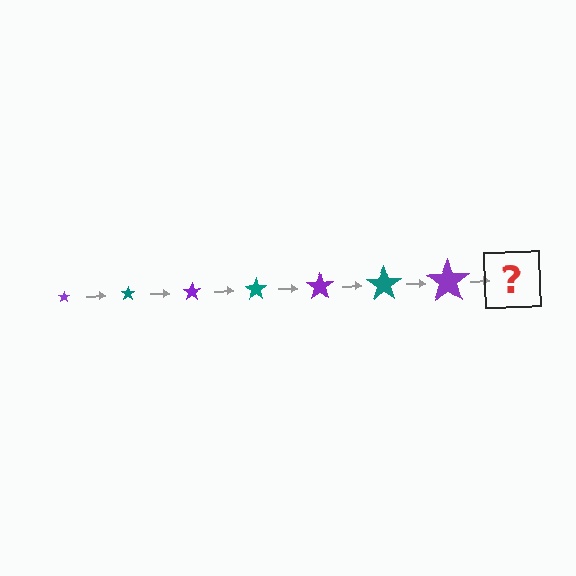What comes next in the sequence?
The next element should be a teal star, larger than the previous one.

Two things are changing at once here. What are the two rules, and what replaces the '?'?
The two rules are that the star grows larger each step and the color cycles through purple and teal. The '?' should be a teal star, larger than the previous one.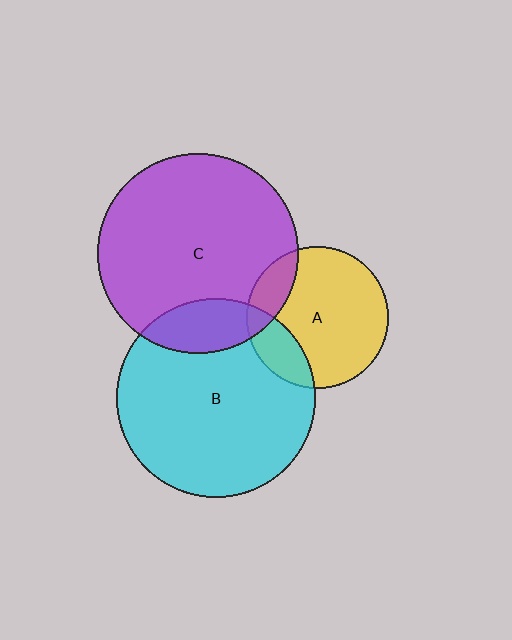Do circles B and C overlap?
Yes.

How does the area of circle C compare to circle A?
Approximately 2.0 times.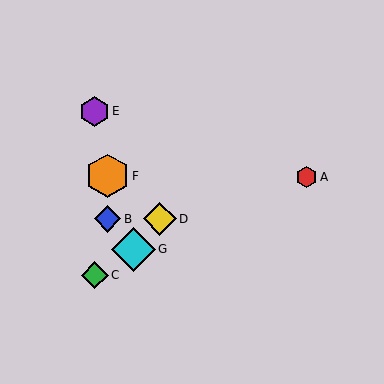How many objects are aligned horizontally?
2 objects (B, D) are aligned horizontally.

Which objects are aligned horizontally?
Objects B, D are aligned horizontally.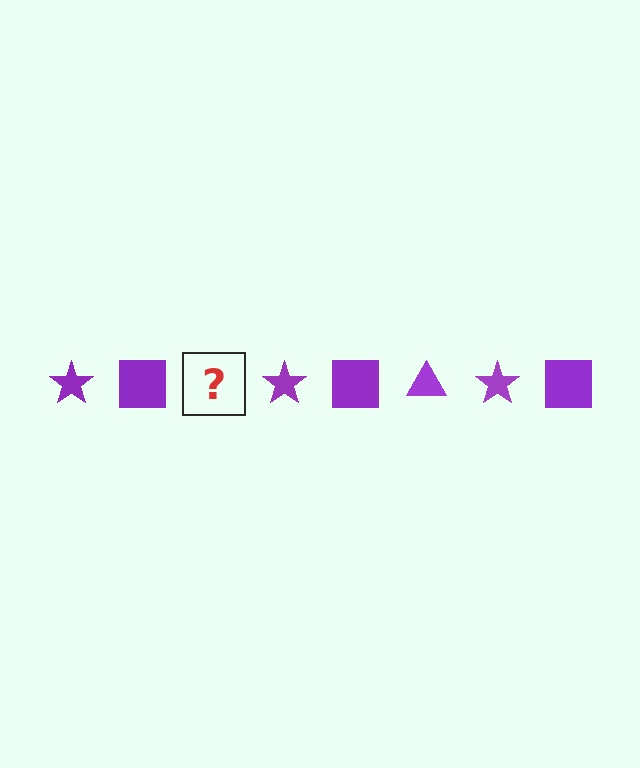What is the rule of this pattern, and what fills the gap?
The rule is that the pattern cycles through star, square, triangle shapes in purple. The gap should be filled with a purple triangle.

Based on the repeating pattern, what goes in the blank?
The blank should be a purple triangle.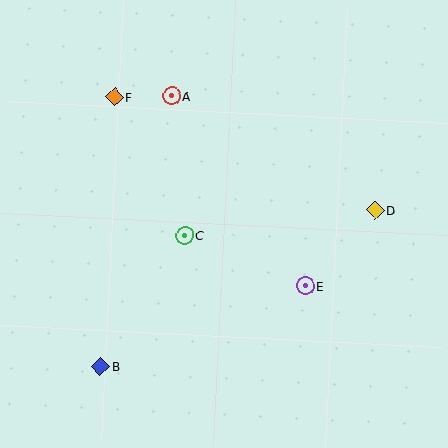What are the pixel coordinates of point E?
Point E is at (305, 286).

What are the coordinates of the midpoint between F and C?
The midpoint between F and C is at (149, 166).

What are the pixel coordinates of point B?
Point B is at (100, 366).